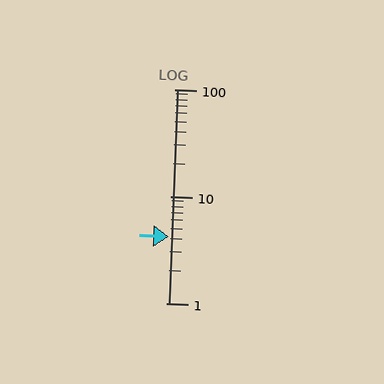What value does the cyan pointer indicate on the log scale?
The pointer indicates approximately 4.2.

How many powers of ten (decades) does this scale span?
The scale spans 2 decades, from 1 to 100.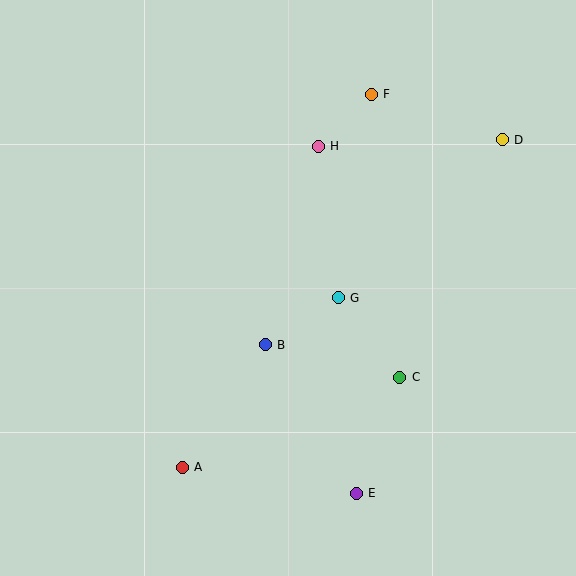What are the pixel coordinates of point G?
Point G is at (338, 298).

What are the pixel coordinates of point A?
Point A is at (182, 467).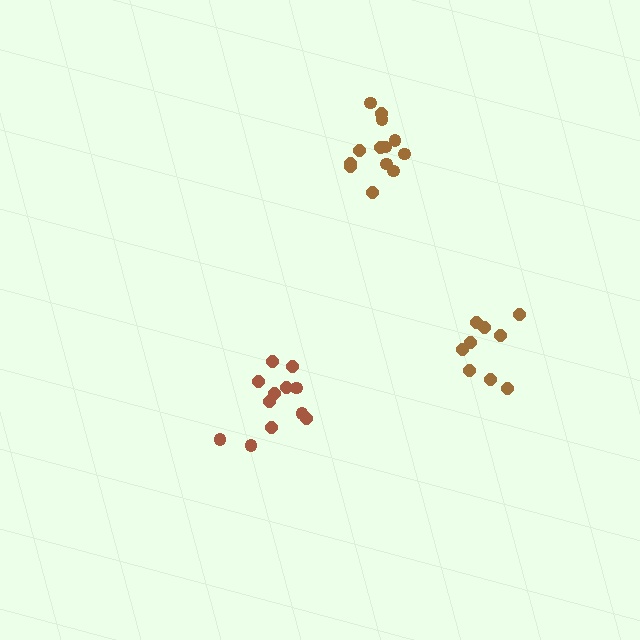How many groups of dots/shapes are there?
There are 3 groups.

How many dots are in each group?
Group 1: 12 dots, Group 2: 13 dots, Group 3: 9 dots (34 total).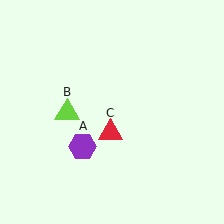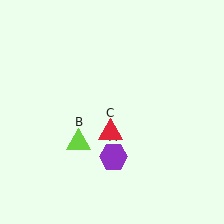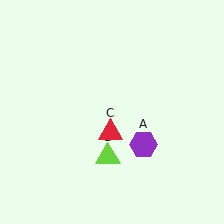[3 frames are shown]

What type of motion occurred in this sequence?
The purple hexagon (object A), lime triangle (object B) rotated counterclockwise around the center of the scene.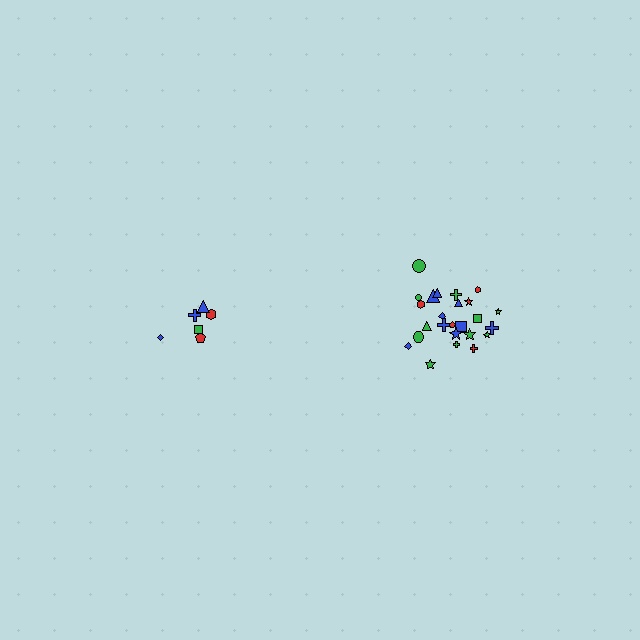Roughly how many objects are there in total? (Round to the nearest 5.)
Roughly 30 objects in total.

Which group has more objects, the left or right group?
The right group.